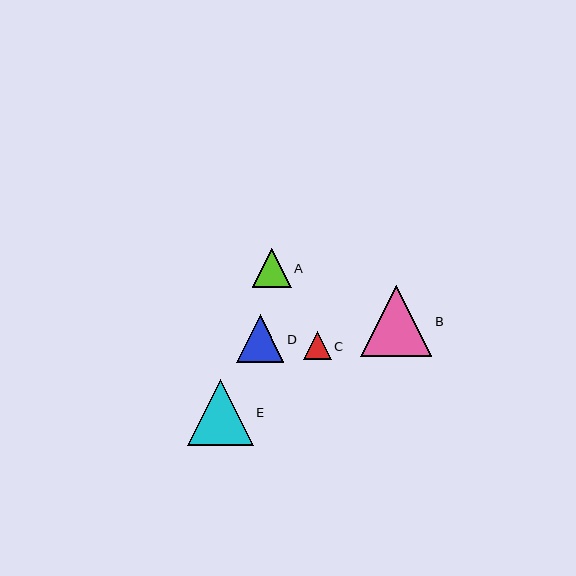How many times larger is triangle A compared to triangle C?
Triangle A is approximately 1.4 times the size of triangle C.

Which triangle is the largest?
Triangle B is the largest with a size of approximately 71 pixels.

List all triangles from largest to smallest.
From largest to smallest: B, E, D, A, C.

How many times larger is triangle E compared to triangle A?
Triangle E is approximately 1.7 times the size of triangle A.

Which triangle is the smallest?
Triangle C is the smallest with a size of approximately 28 pixels.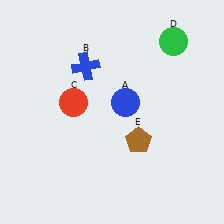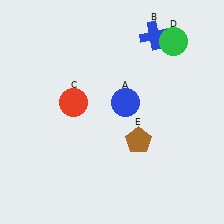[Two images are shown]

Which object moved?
The blue cross (B) moved right.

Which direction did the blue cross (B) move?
The blue cross (B) moved right.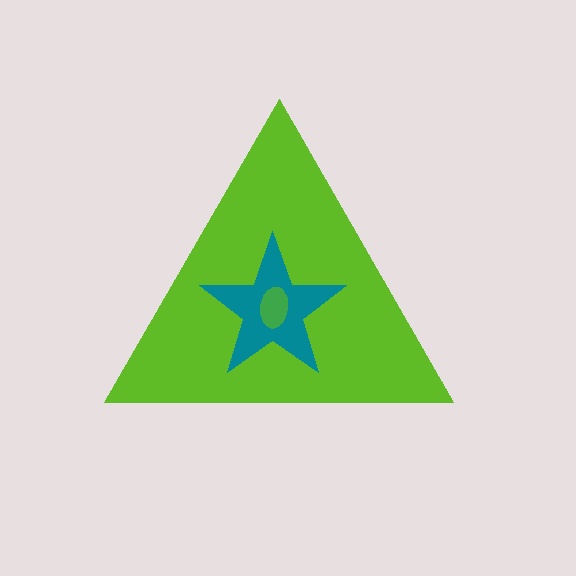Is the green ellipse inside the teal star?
Yes.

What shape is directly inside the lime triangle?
The teal star.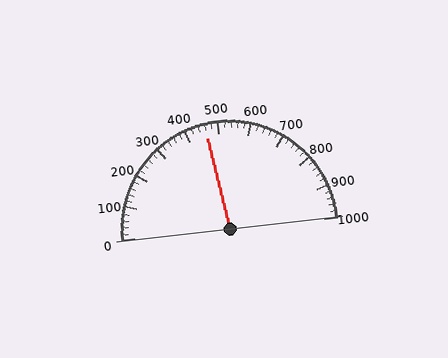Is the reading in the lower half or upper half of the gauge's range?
The reading is in the lower half of the range (0 to 1000).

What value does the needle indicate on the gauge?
The needle indicates approximately 460.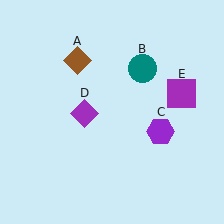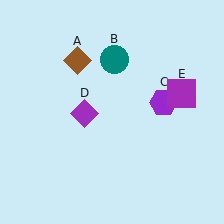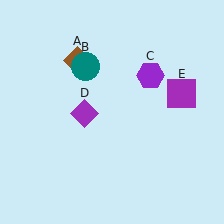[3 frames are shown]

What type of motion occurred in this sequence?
The teal circle (object B), purple hexagon (object C) rotated counterclockwise around the center of the scene.